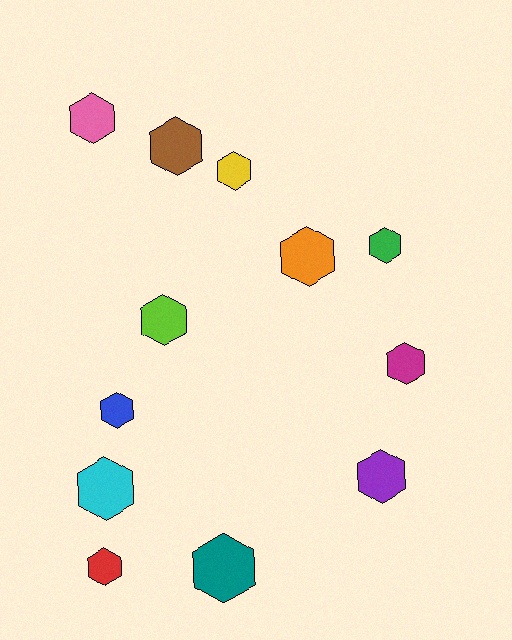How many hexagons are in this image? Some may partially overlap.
There are 12 hexagons.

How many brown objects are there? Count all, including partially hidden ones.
There is 1 brown object.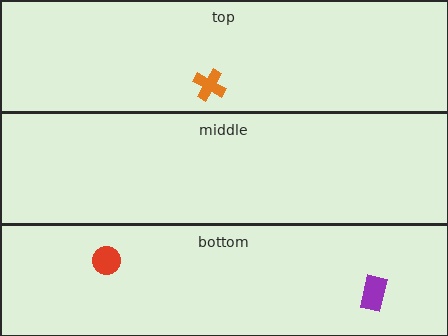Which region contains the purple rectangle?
The bottom region.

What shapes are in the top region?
The orange cross.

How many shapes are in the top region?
1.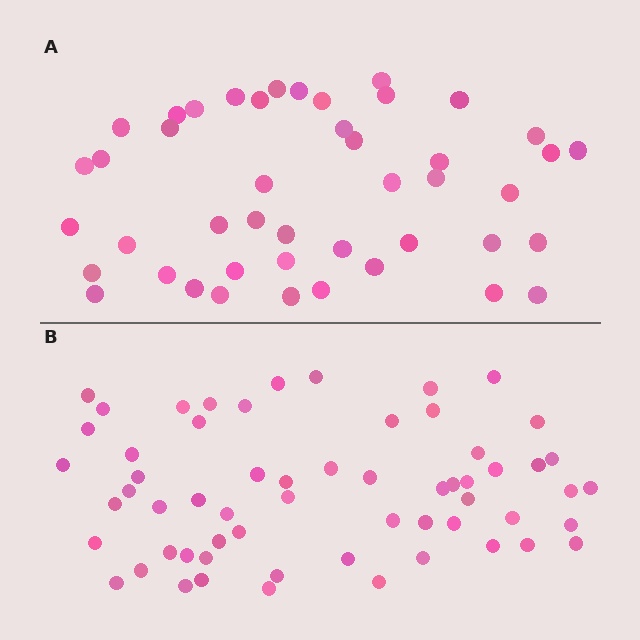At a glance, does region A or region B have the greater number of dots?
Region B (the bottom region) has more dots.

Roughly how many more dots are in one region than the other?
Region B has approximately 15 more dots than region A.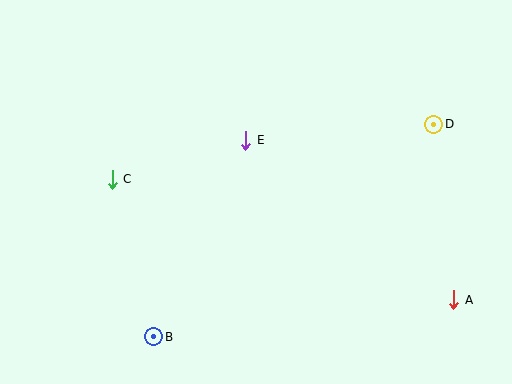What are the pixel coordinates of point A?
Point A is at (454, 300).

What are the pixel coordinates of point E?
Point E is at (246, 140).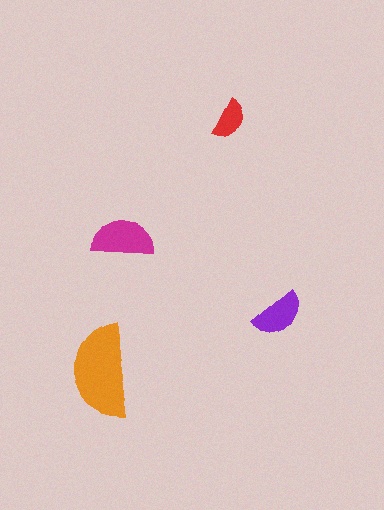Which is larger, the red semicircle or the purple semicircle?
The purple one.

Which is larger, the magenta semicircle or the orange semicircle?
The orange one.